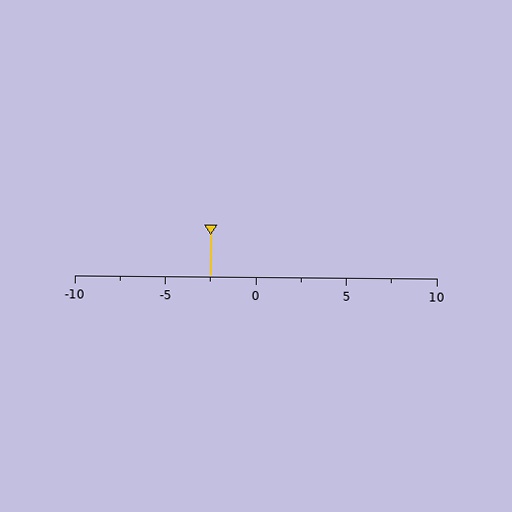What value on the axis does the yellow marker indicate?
The marker indicates approximately -2.5.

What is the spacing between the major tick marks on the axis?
The major ticks are spaced 5 apart.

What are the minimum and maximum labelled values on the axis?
The axis runs from -10 to 10.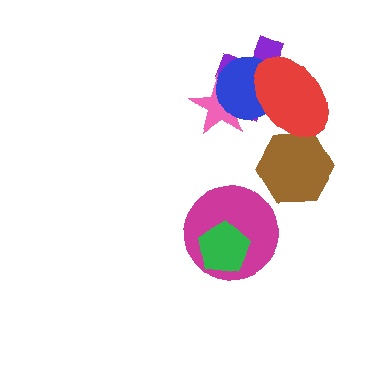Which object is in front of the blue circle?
The red ellipse is in front of the blue circle.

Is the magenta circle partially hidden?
Yes, it is partially covered by another shape.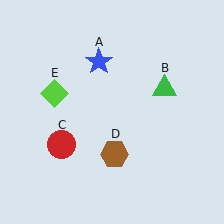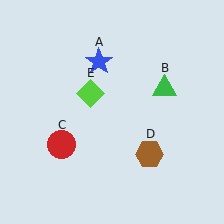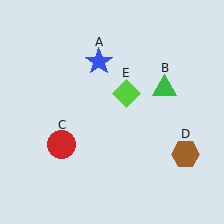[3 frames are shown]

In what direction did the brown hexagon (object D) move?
The brown hexagon (object D) moved right.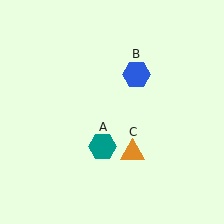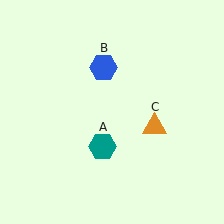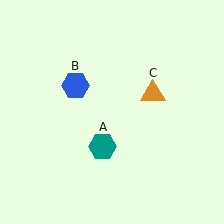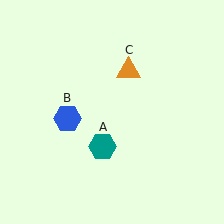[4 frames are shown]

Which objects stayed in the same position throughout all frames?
Teal hexagon (object A) remained stationary.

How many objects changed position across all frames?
2 objects changed position: blue hexagon (object B), orange triangle (object C).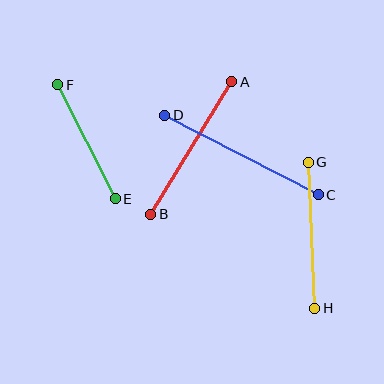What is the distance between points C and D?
The distance is approximately 173 pixels.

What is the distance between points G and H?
The distance is approximately 146 pixels.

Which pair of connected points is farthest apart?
Points C and D are farthest apart.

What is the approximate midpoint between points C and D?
The midpoint is at approximately (241, 155) pixels.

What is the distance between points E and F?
The distance is approximately 127 pixels.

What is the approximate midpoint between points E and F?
The midpoint is at approximately (86, 142) pixels.